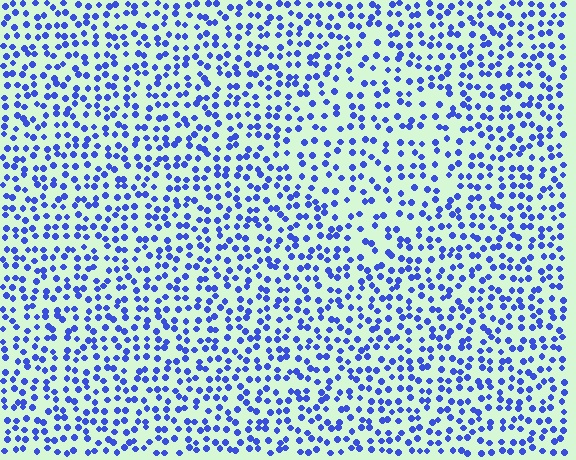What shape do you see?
I see a diamond.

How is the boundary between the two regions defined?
The boundary is defined by a change in element density (approximately 1.5x ratio). All elements are the same color, size, and shape.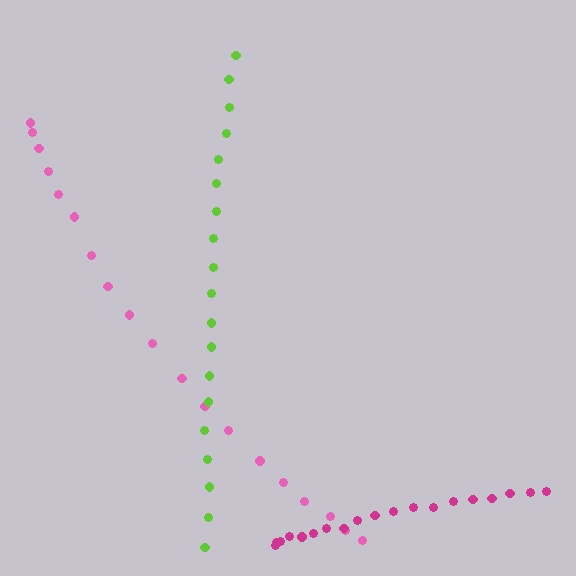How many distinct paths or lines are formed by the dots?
There are 3 distinct paths.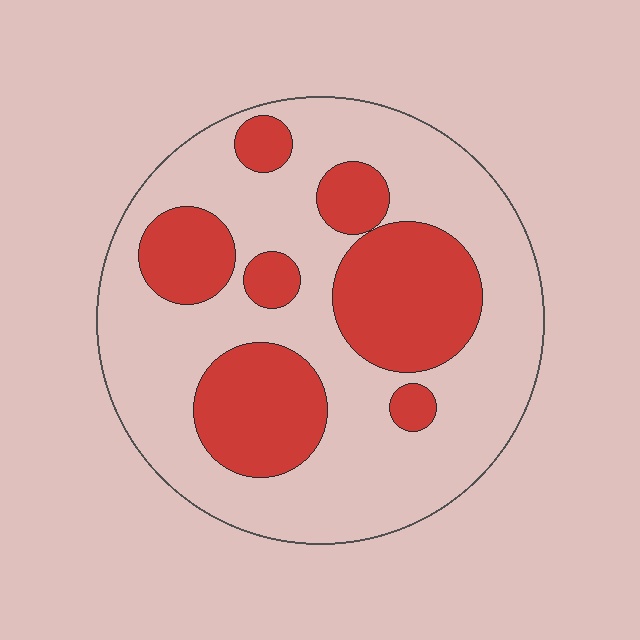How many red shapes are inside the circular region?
7.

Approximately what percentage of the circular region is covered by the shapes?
Approximately 35%.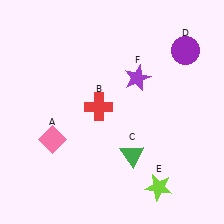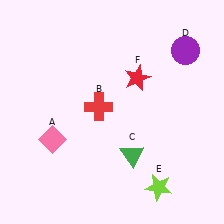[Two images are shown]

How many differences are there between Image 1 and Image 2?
There is 1 difference between the two images.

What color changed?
The star (F) changed from purple in Image 1 to red in Image 2.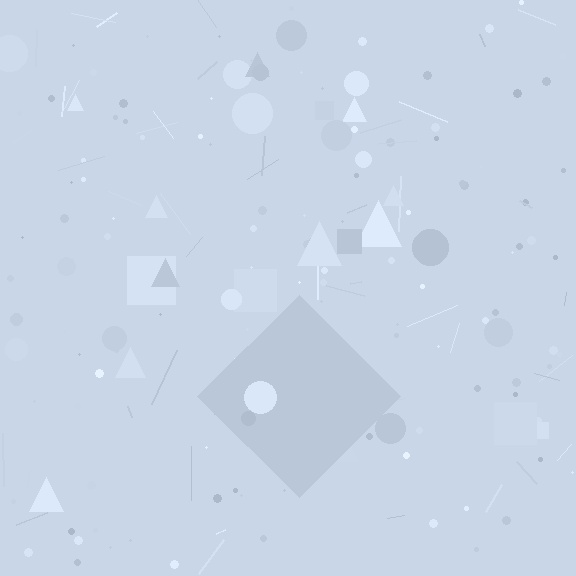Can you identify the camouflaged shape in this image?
The camouflaged shape is a diamond.